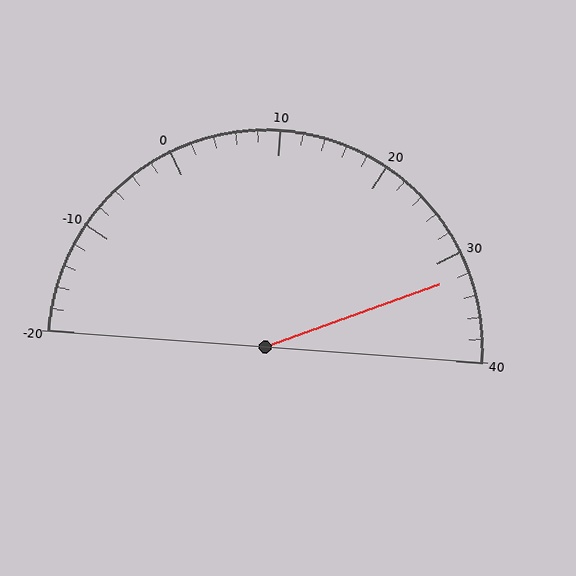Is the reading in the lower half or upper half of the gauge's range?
The reading is in the upper half of the range (-20 to 40).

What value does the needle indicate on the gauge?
The needle indicates approximately 32.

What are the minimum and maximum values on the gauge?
The gauge ranges from -20 to 40.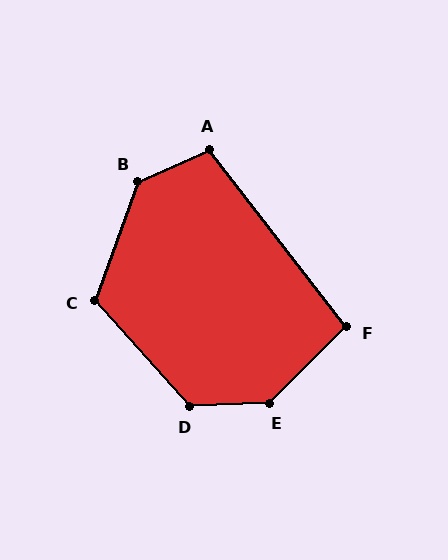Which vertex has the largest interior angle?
E, at approximately 138 degrees.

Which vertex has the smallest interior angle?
F, at approximately 97 degrees.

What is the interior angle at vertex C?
Approximately 118 degrees (obtuse).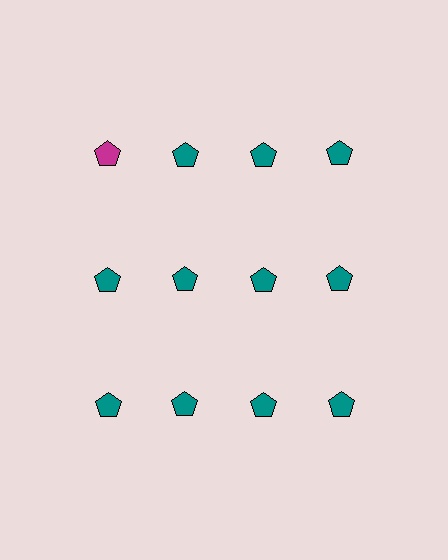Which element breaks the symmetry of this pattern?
The magenta pentagon in the top row, leftmost column breaks the symmetry. All other shapes are teal pentagons.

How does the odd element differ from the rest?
It has a different color: magenta instead of teal.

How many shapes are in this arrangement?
There are 12 shapes arranged in a grid pattern.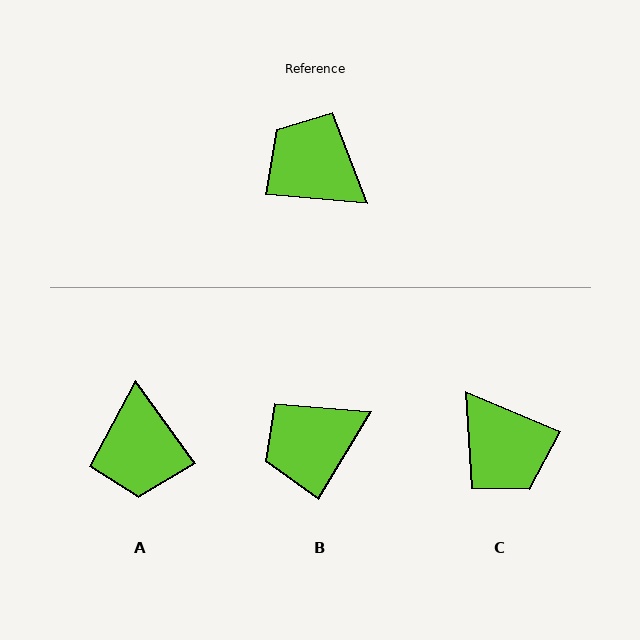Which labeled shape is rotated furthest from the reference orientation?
C, about 162 degrees away.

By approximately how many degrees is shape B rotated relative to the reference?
Approximately 64 degrees counter-clockwise.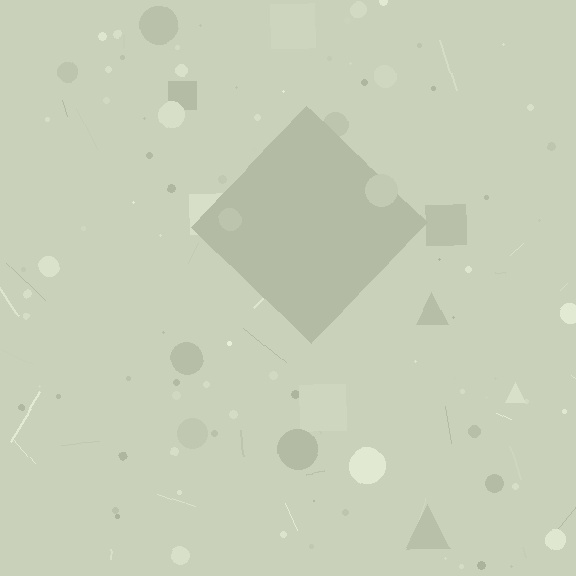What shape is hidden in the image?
A diamond is hidden in the image.